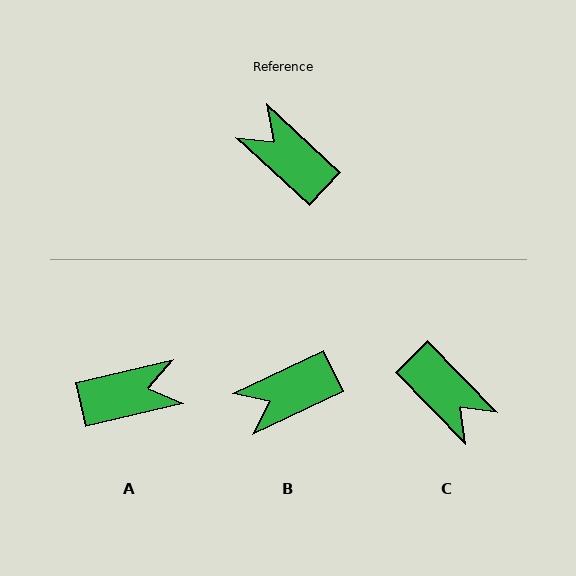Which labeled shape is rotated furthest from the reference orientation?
C, about 177 degrees away.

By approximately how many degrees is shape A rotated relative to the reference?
Approximately 124 degrees clockwise.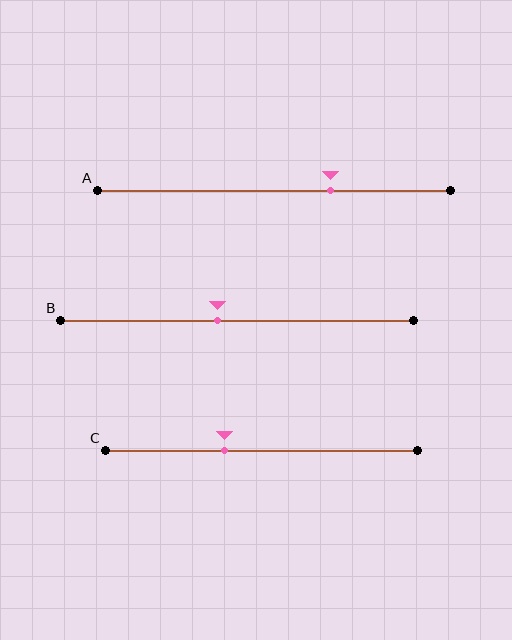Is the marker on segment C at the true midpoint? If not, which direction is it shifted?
No, the marker on segment C is shifted to the left by about 12% of the segment length.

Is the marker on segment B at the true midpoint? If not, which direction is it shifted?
No, the marker on segment B is shifted to the left by about 5% of the segment length.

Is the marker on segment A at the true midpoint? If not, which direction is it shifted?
No, the marker on segment A is shifted to the right by about 16% of the segment length.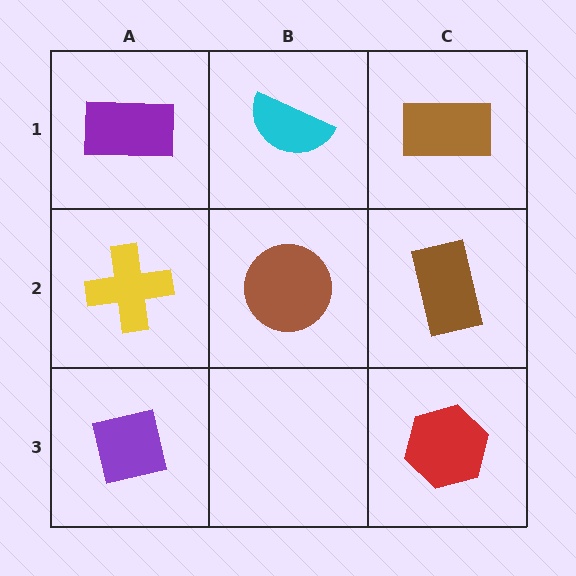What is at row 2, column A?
A yellow cross.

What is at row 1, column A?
A purple rectangle.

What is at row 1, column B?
A cyan semicircle.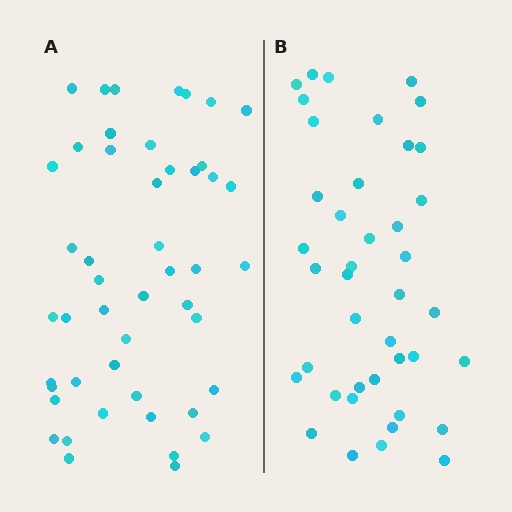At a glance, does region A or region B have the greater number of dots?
Region A (the left region) has more dots.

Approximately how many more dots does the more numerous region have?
Region A has roughly 8 or so more dots than region B.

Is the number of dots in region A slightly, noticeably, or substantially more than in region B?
Region A has only slightly more — the two regions are fairly close. The ratio is roughly 1.2 to 1.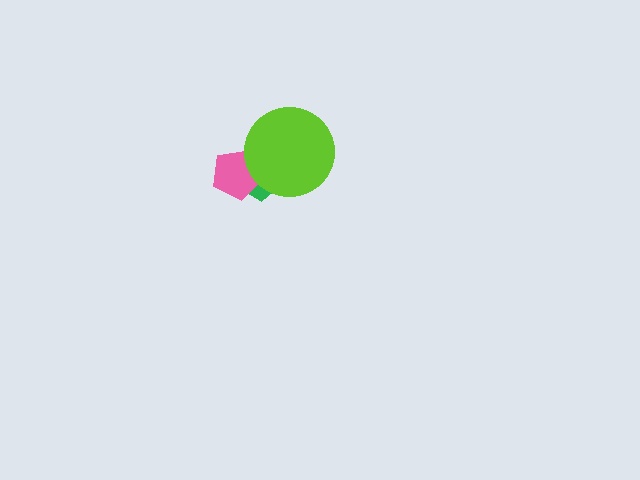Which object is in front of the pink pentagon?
The lime circle is in front of the pink pentagon.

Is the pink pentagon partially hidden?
Yes, it is partially covered by another shape.